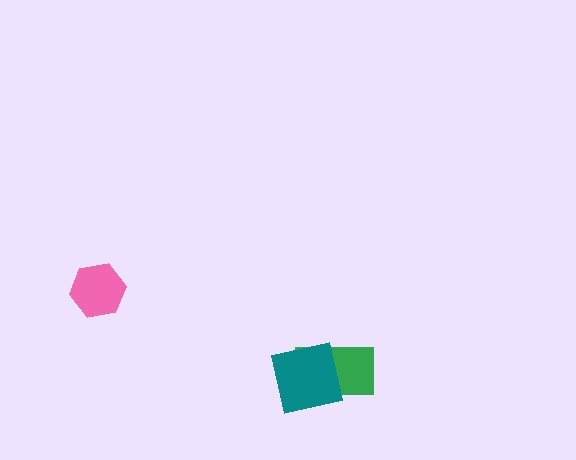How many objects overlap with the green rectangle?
1 object overlaps with the green rectangle.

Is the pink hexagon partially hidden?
No, no other shape covers it.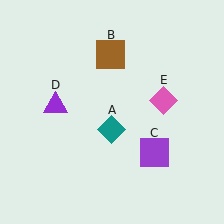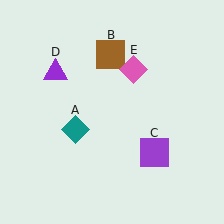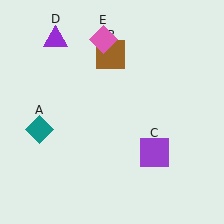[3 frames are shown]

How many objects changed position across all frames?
3 objects changed position: teal diamond (object A), purple triangle (object D), pink diamond (object E).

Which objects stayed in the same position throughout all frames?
Brown square (object B) and purple square (object C) remained stationary.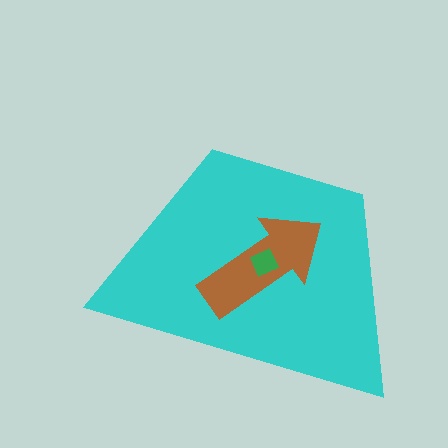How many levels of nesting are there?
3.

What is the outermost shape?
The cyan trapezoid.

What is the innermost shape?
The green diamond.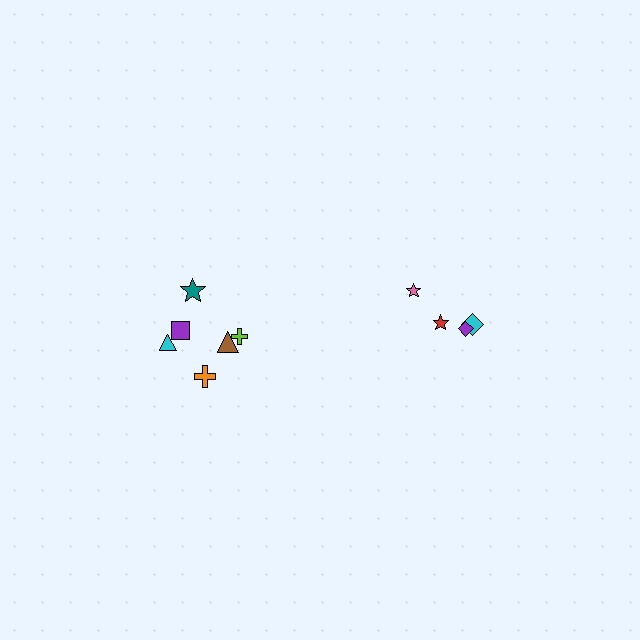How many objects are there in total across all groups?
There are 10 objects.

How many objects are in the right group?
There are 4 objects.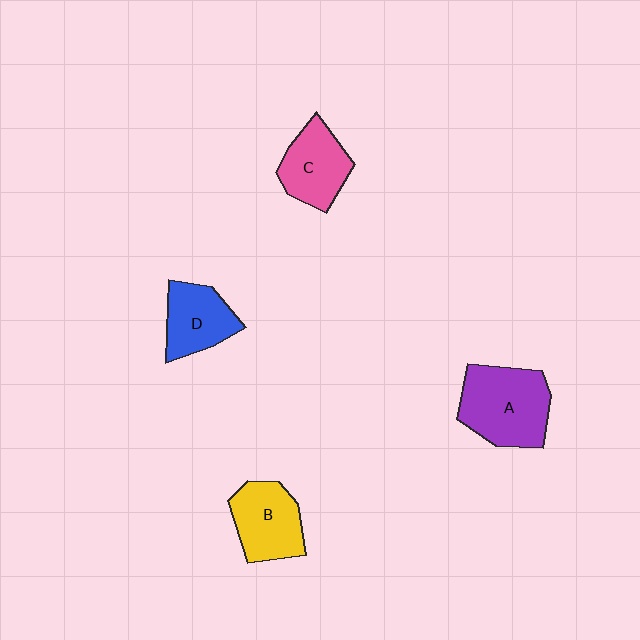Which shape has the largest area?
Shape A (purple).